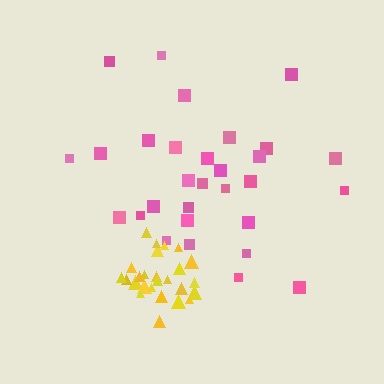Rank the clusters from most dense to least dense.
yellow, pink.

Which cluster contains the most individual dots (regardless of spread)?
Pink (30).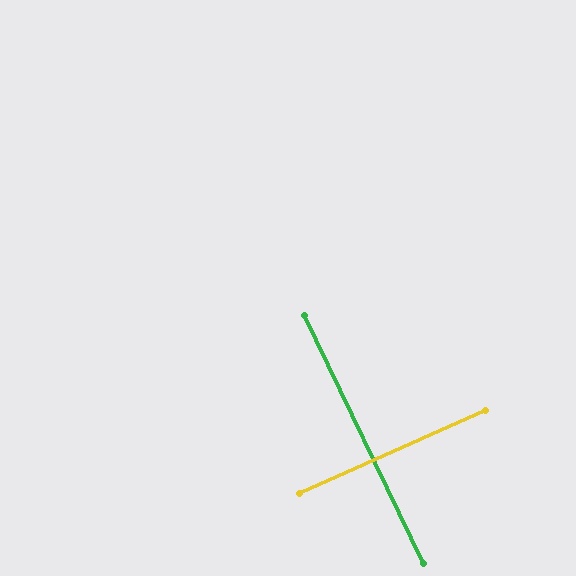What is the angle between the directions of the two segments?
Approximately 88 degrees.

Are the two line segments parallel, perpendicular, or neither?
Perpendicular — they meet at approximately 88°.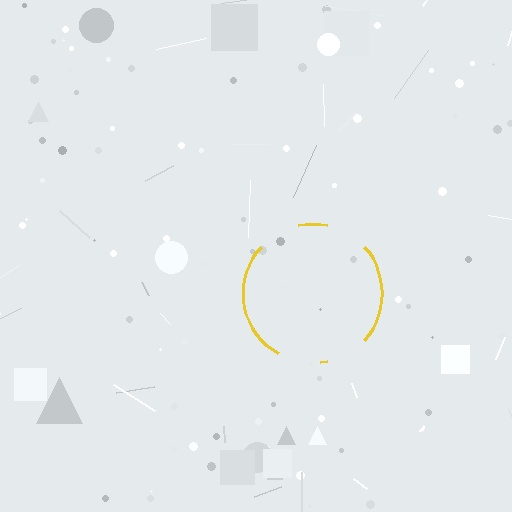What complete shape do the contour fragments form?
The contour fragments form a circle.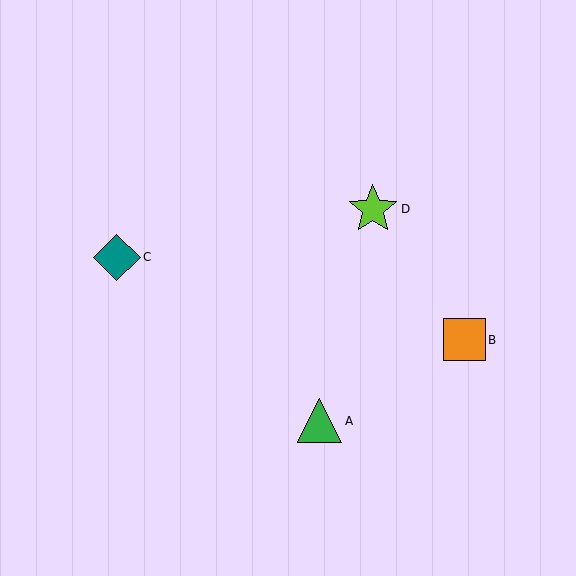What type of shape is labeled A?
Shape A is a green triangle.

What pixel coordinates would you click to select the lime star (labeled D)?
Click at (373, 209) to select the lime star D.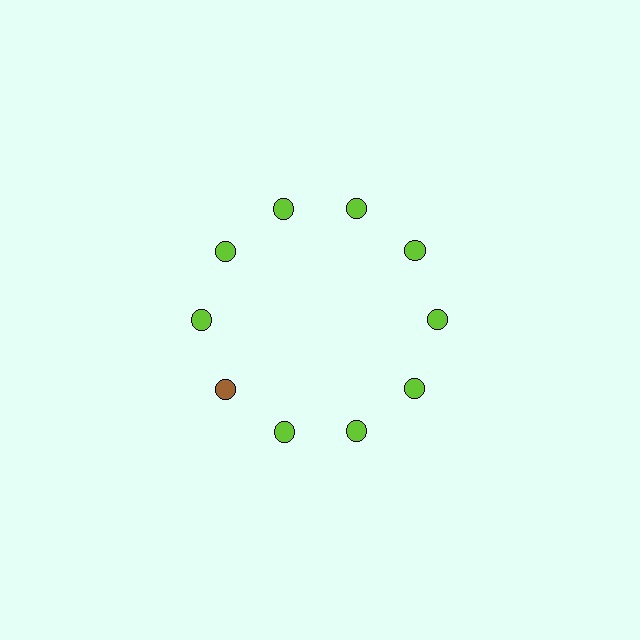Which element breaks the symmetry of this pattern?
The brown circle at roughly the 8 o'clock position breaks the symmetry. All other shapes are lime circles.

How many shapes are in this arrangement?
There are 10 shapes arranged in a ring pattern.